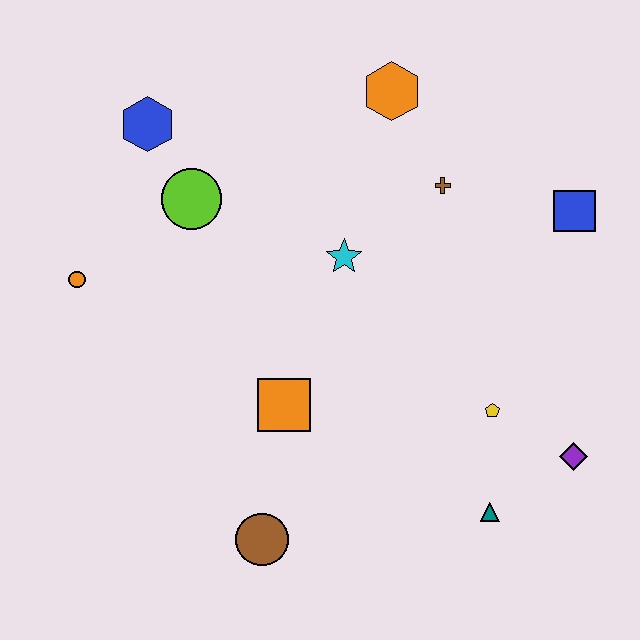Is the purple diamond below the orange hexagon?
Yes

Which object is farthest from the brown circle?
The orange hexagon is farthest from the brown circle.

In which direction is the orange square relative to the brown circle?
The orange square is above the brown circle.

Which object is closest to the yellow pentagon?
The purple diamond is closest to the yellow pentagon.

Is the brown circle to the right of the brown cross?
No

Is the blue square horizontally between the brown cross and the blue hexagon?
No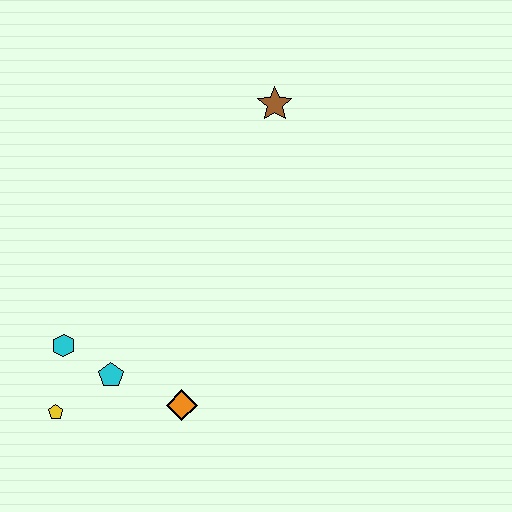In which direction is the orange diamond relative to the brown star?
The orange diamond is below the brown star.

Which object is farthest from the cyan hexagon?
The brown star is farthest from the cyan hexagon.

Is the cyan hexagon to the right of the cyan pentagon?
No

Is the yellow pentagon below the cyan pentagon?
Yes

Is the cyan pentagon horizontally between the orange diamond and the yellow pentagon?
Yes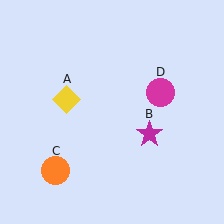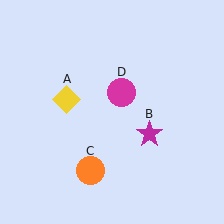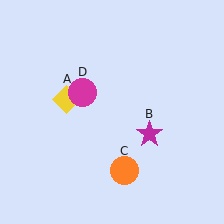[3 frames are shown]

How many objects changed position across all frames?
2 objects changed position: orange circle (object C), magenta circle (object D).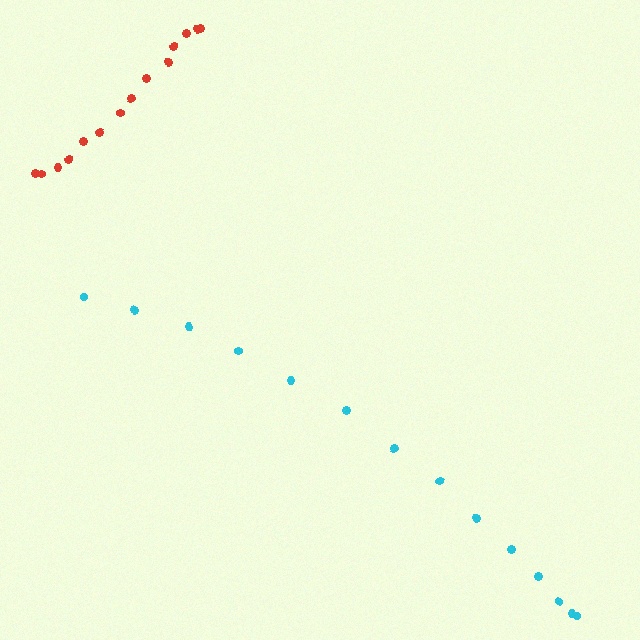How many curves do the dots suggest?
There are 2 distinct paths.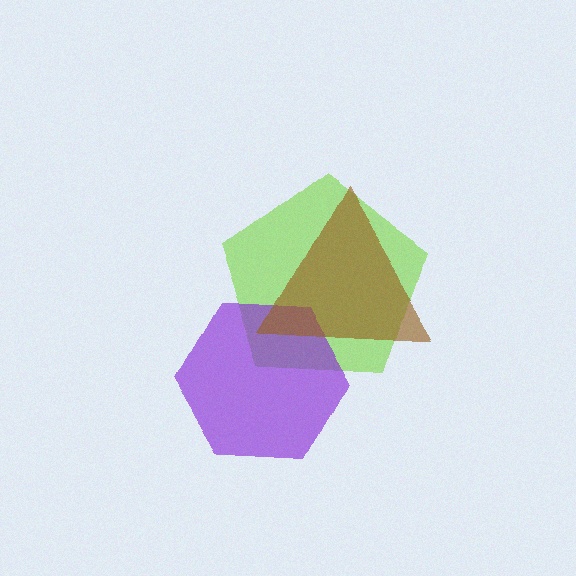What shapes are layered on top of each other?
The layered shapes are: a lime pentagon, a purple hexagon, a brown triangle.